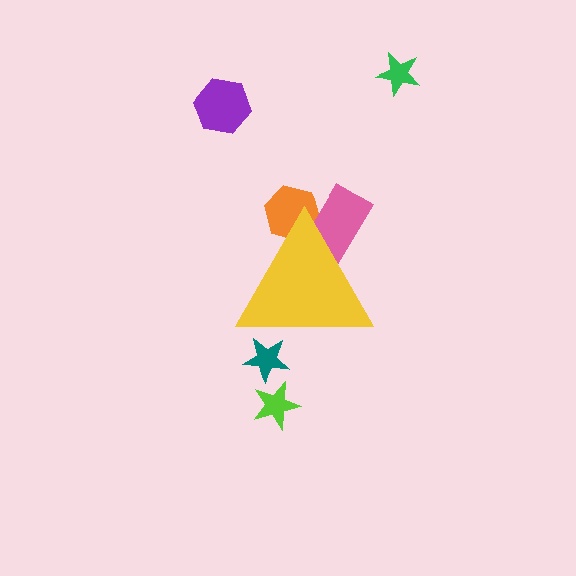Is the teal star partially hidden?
Yes, the teal star is partially hidden behind the yellow triangle.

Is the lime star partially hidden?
No, the lime star is fully visible.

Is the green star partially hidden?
No, the green star is fully visible.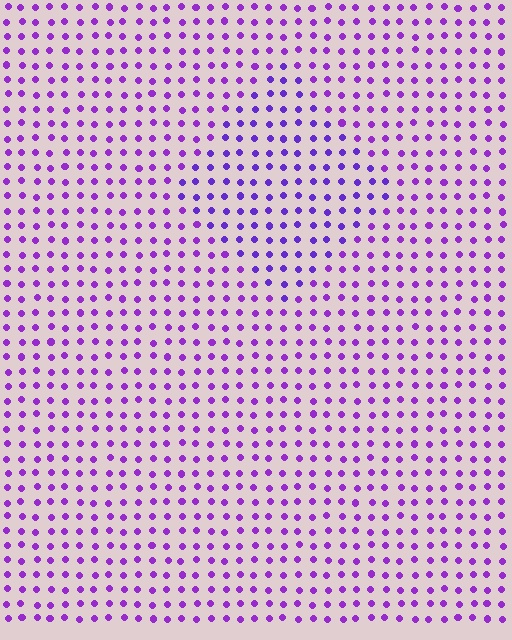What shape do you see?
I see a diamond.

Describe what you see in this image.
The image is filled with small purple elements in a uniform arrangement. A diamond-shaped region is visible where the elements are tinted to a slightly different hue, forming a subtle color boundary.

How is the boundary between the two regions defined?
The boundary is defined purely by a slight shift in hue (about 19 degrees). Spacing, size, and orientation are identical on both sides.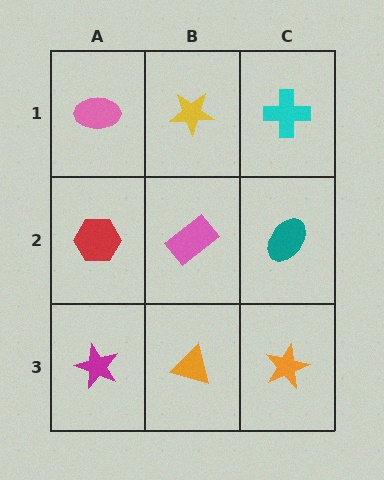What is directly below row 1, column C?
A teal ellipse.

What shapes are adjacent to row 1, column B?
A pink rectangle (row 2, column B), a pink ellipse (row 1, column A), a cyan cross (row 1, column C).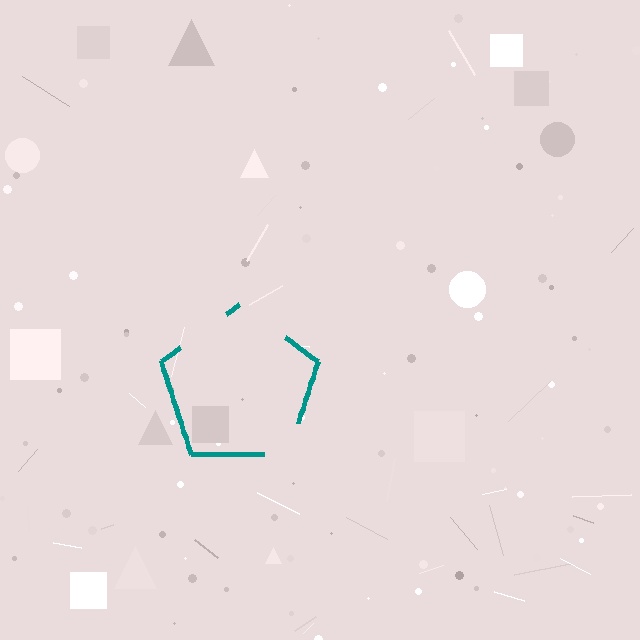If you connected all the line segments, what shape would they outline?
They would outline a pentagon.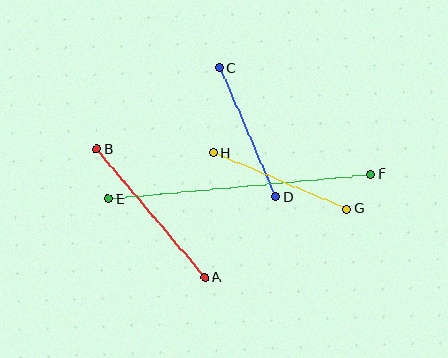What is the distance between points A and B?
The distance is approximately 168 pixels.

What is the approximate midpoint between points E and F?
The midpoint is at approximately (239, 186) pixels.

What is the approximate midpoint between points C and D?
The midpoint is at approximately (247, 132) pixels.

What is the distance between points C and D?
The distance is approximately 141 pixels.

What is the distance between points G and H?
The distance is approximately 145 pixels.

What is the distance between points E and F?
The distance is approximately 263 pixels.